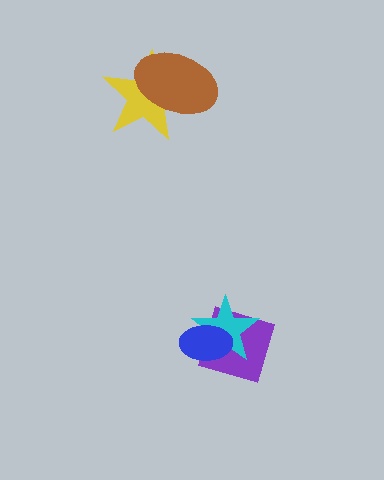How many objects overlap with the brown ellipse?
1 object overlaps with the brown ellipse.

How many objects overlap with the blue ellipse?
2 objects overlap with the blue ellipse.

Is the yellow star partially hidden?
Yes, it is partially covered by another shape.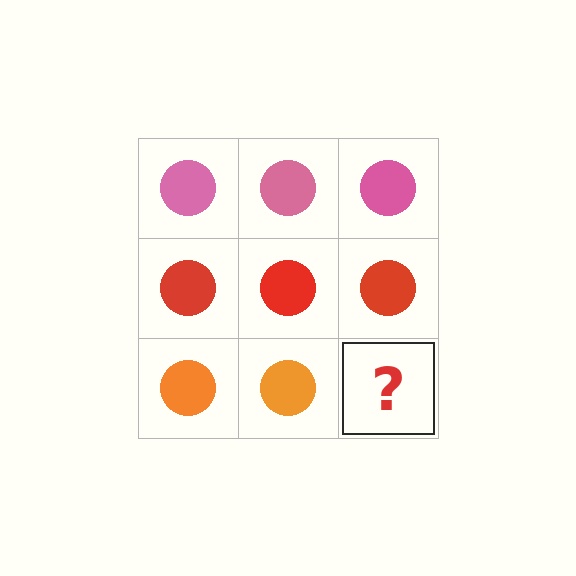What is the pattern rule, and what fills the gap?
The rule is that each row has a consistent color. The gap should be filled with an orange circle.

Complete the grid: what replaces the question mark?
The question mark should be replaced with an orange circle.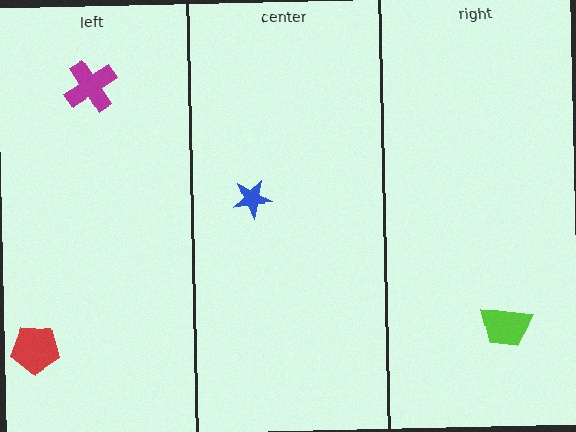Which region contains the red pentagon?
The left region.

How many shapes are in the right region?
1.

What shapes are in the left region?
The magenta cross, the red pentagon.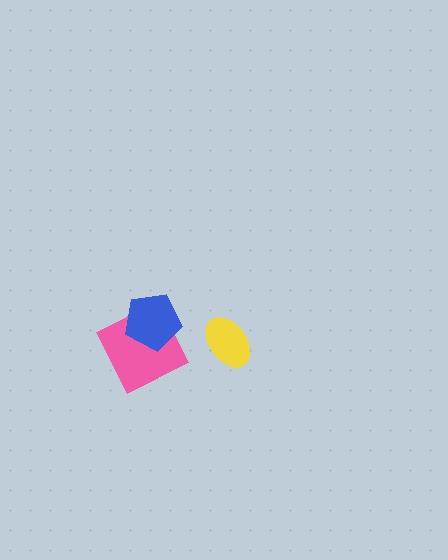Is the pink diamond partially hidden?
Yes, it is partially covered by another shape.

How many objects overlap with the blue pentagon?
1 object overlaps with the blue pentagon.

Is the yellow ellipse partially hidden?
No, no other shape covers it.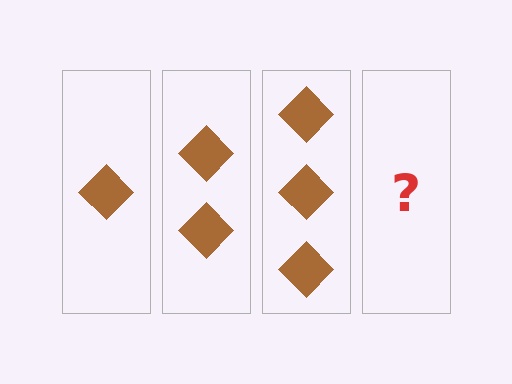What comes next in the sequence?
The next element should be 4 diamonds.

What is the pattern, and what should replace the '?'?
The pattern is that each step adds one more diamond. The '?' should be 4 diamonds.